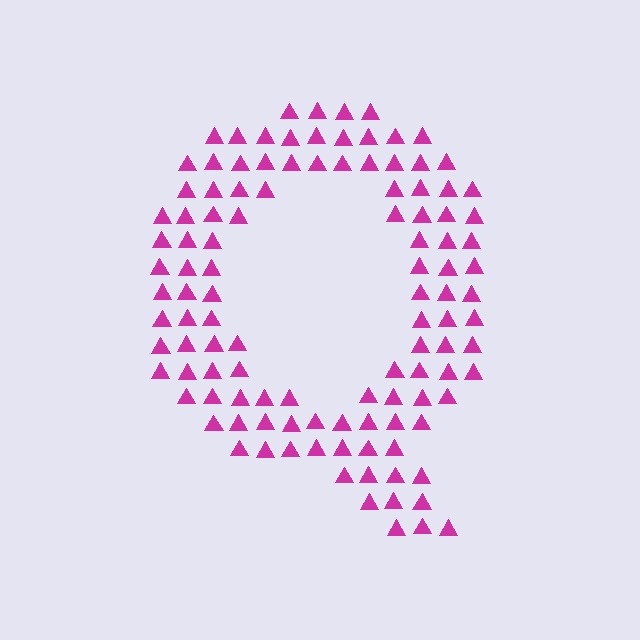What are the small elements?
The small elements are triangles.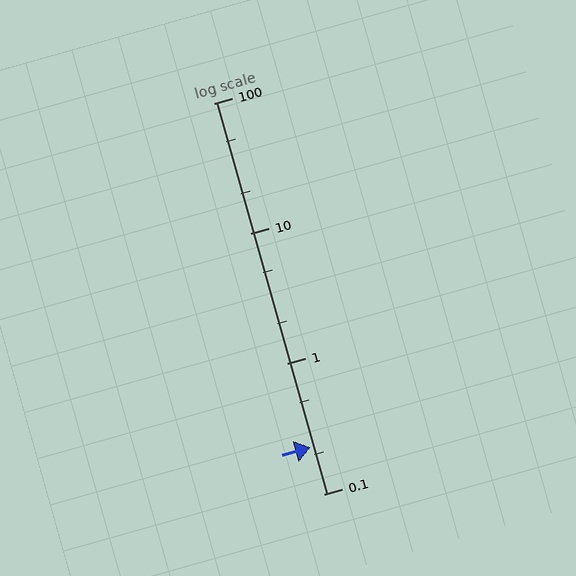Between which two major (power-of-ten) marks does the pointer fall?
The pointer is between 0.1 and 1.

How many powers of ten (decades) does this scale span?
The scale spans 3 decades, from 0.1 to 100.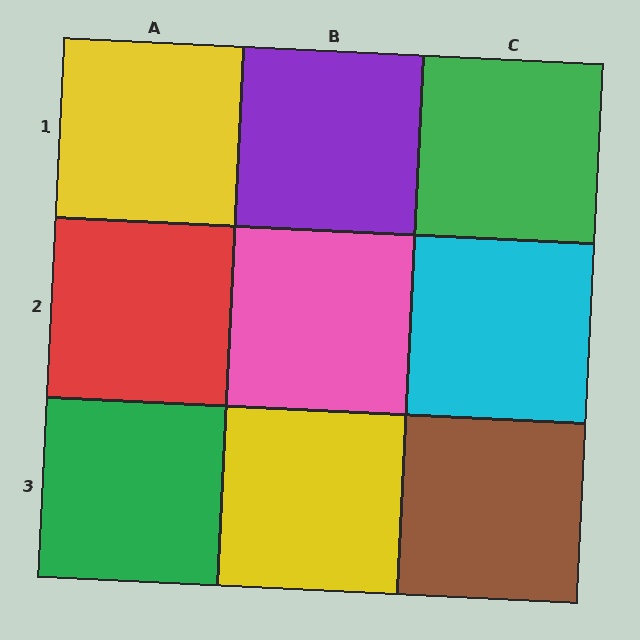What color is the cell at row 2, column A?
Red.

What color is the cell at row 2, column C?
Cyan.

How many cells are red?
1 cell is red.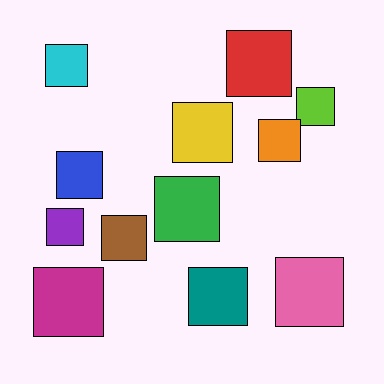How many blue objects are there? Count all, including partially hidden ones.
There is 1 blue object.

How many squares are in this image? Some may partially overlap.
There are 12 squares.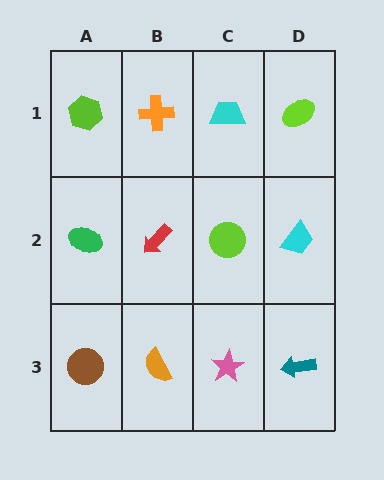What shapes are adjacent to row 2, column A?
A lime hexagon (row 1, column A), a brown circle (row 3, column A), a red arrow (row 2, column B).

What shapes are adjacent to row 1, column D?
A cyan trapezoid (row 2, column D), a cyan trapezoid (row 1, column C).